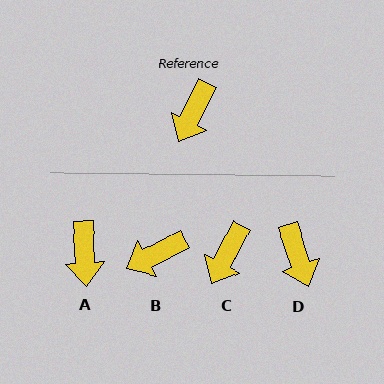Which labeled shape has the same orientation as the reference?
C.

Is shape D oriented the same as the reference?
No, it is off by about 45 degrees.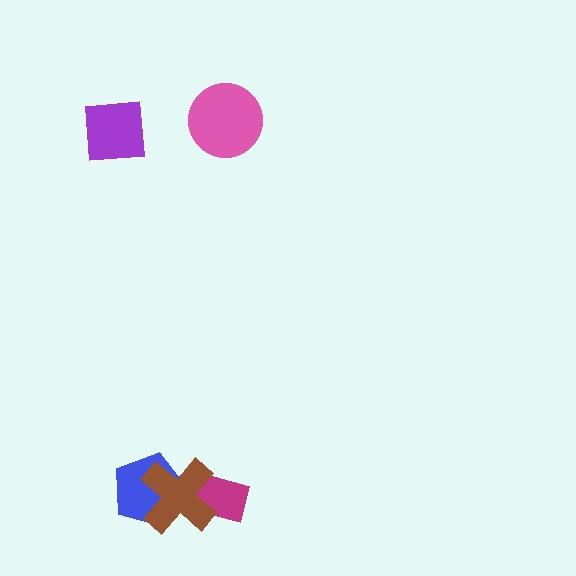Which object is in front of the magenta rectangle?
The brown cross is in front of the magenta rectangle.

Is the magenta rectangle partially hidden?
Yes, it is partially covered by another shape.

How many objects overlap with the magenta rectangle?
1 object overlaps with the magenta rectangle.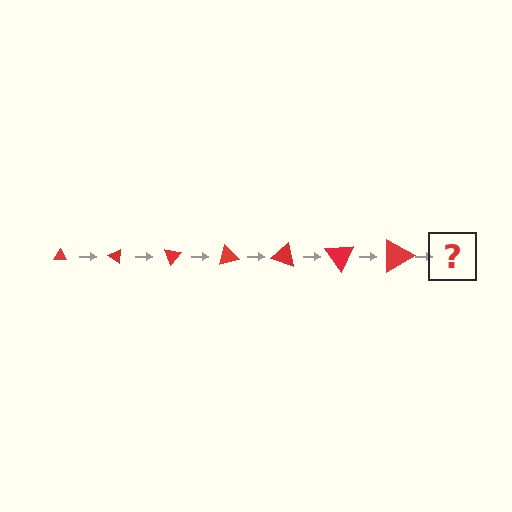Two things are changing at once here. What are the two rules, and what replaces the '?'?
The two rules are that the triangle grows larger each step and it rotates 35 degrees each step. The '?' should be a triangle, larger than the previous one and rotated 245 degrees from the start.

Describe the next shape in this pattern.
It should be a triangle, larger than the previous one and rotated 245 degrees from the start.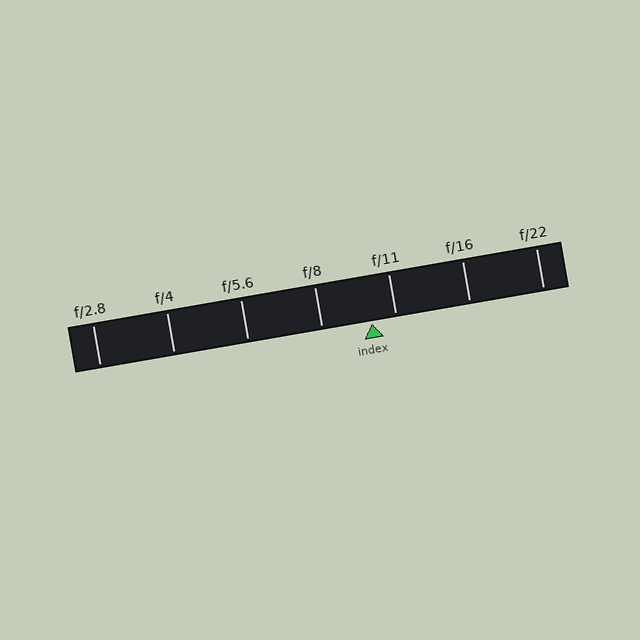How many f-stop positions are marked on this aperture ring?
There are 7 f-stop positions marked.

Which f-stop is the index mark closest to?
The index mark is closest to f/11.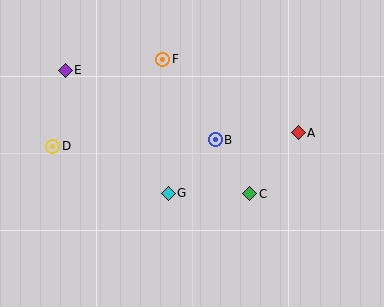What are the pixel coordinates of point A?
Point A is at (298, 133).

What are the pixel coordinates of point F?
Point F is at (163, 59).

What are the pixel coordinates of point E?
Point E is at (65, 70).